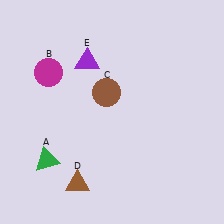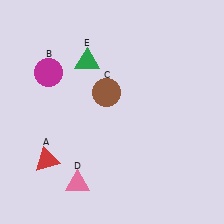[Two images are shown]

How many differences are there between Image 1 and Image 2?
There are 3 differences between the two images.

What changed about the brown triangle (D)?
In Image 1, D is brown. In Image 2, it changed to pink.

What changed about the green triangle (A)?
In Image 1, A is green. In Image 2, it changed to red.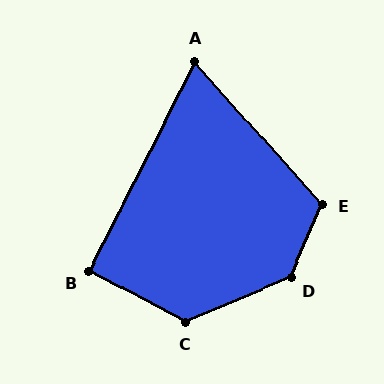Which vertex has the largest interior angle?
D, at approximately 136 degrees.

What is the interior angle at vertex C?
Approximately 129 degrees (obtuse).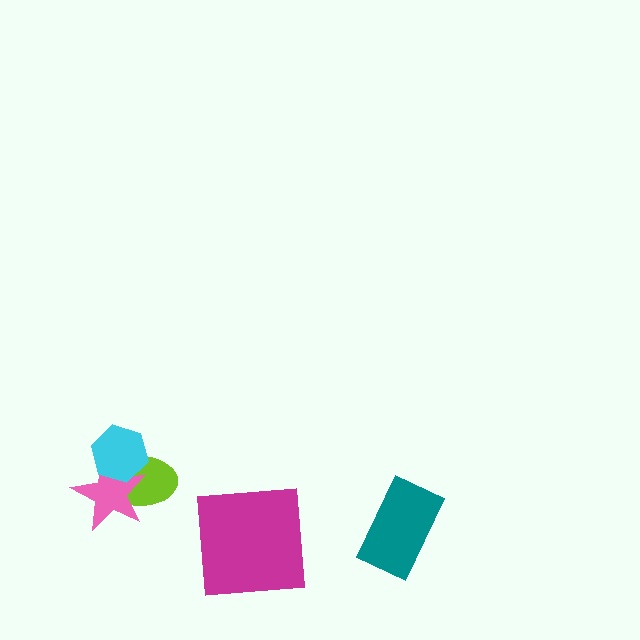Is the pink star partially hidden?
Yes, it is partially covered by another shape.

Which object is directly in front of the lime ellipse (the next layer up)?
The pink star is directly in front of the lime ellipse.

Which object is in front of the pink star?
The cyan hexagon is in front of the pink star.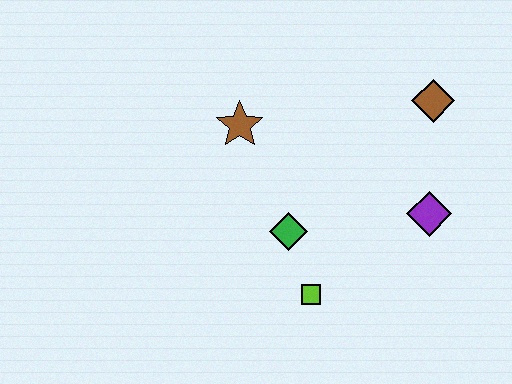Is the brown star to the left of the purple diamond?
Yes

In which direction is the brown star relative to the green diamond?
The brown star is above the green diamond.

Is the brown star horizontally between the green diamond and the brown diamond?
No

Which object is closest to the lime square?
The green diamond is closest to the lime square.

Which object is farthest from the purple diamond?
The brown star is farthest from the purple diamond.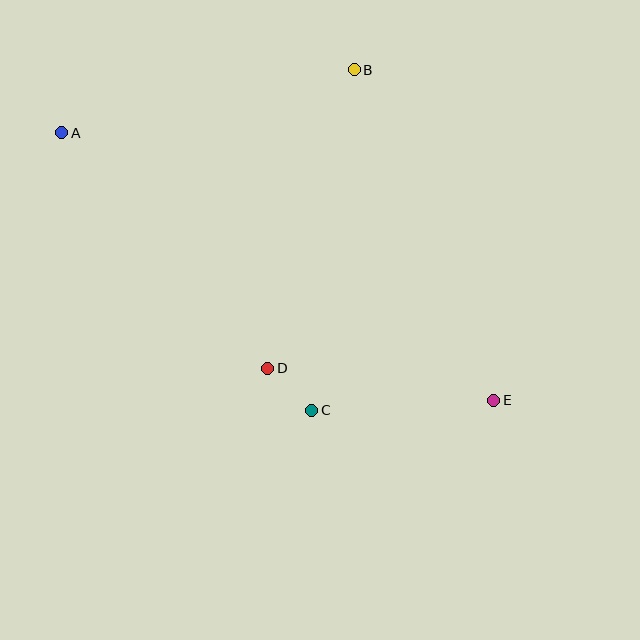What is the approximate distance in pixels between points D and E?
The distance between D and E is approximately 228 pixels.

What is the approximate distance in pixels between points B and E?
The distance between B and E is approximately 359 pixels.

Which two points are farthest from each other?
Points A and E are farthest from each other.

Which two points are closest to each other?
Points C and D are closest to each other.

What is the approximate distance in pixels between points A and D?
The distance between A and D is approximately 313 pixels.